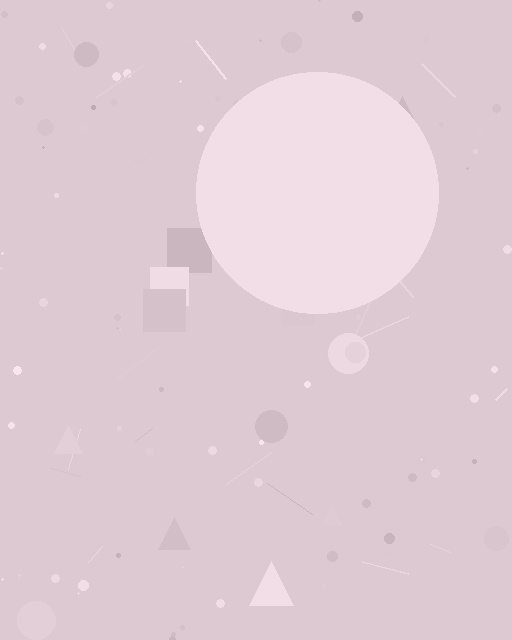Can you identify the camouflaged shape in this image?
The camouflaged shape is a circle.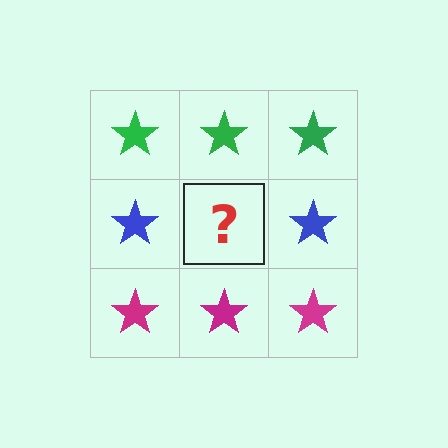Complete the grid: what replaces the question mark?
The question mark should be replaced with a blue star.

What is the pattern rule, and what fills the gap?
The rule is that each row has a consistent color. The gap should be filled with a blue star.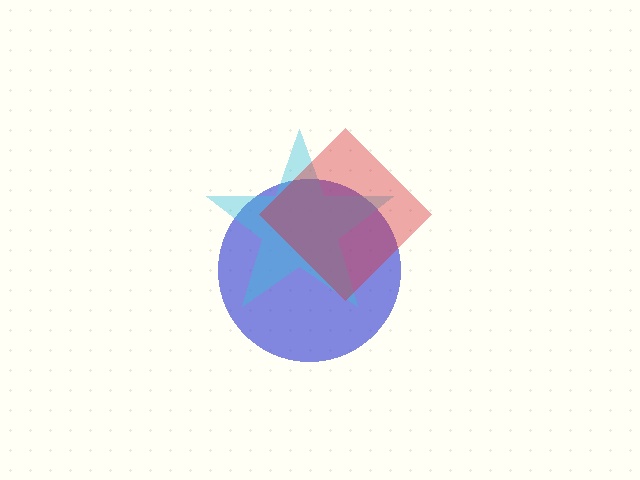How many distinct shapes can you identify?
There are 3 distinct shapes: a blue circle, a cyan star, a red diamond.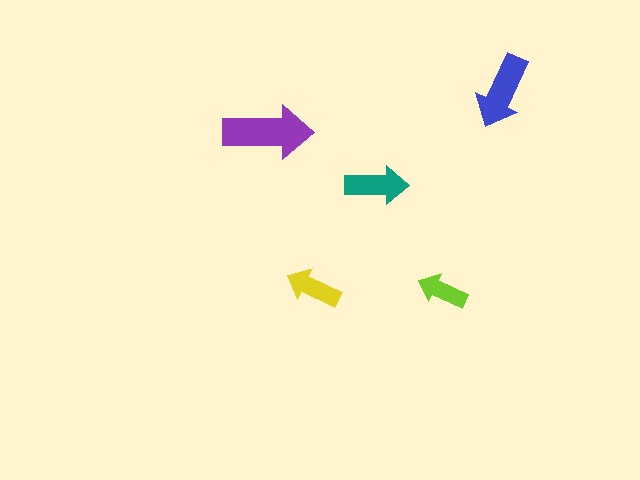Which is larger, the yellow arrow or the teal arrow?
The teal one.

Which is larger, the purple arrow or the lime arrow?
The purple one.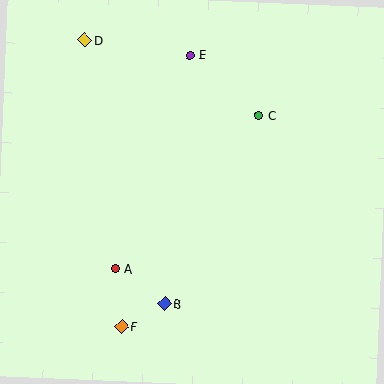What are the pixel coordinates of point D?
Point D is at (85, 40).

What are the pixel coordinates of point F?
Point F is at (122, 326).